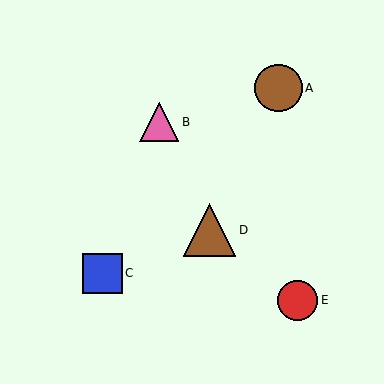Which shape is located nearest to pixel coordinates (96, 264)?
The blue square (labeled C) at (102, 273) is nearest to that location.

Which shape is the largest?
The brown triangle (labeled D) is the largest.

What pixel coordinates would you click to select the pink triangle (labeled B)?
Click at (159, 122) to select the pink triangle B.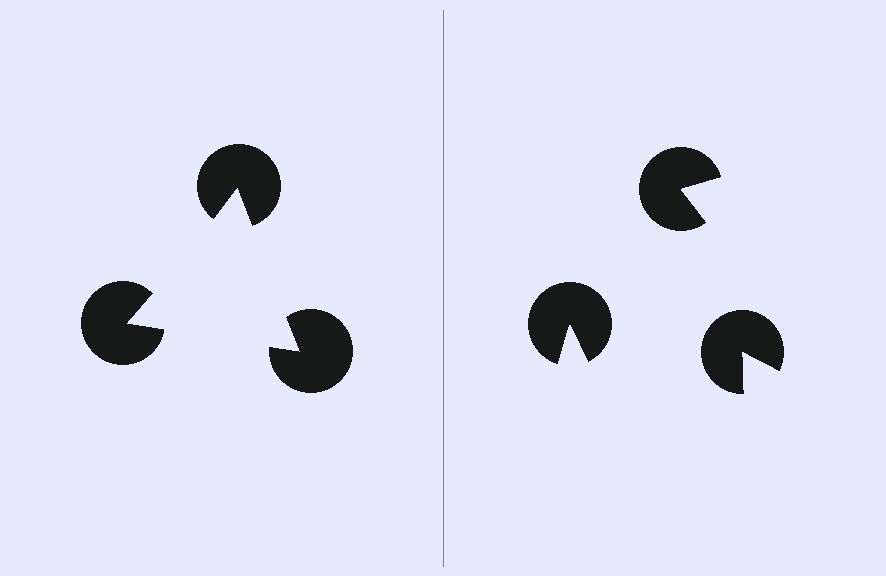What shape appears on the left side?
An illusory triangle.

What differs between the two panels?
The pac-man discs are positioned identically on both sides; only the wedge orientations differ. On the left they align to a triangle; on the right they are misaligned.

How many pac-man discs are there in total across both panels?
6 — 3 on each side.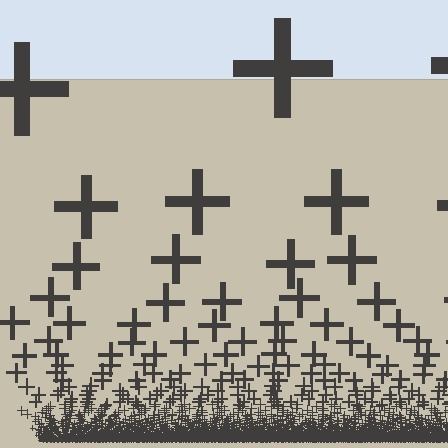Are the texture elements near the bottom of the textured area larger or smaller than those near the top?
Smaller. The gradient is inverted — elements near the bottom are smaller and denser.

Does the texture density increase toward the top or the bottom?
Density increases toward the bottom.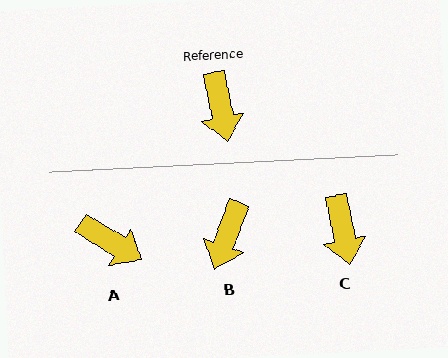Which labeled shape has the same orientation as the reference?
C.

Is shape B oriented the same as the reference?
No, it is off by about 32 degrees.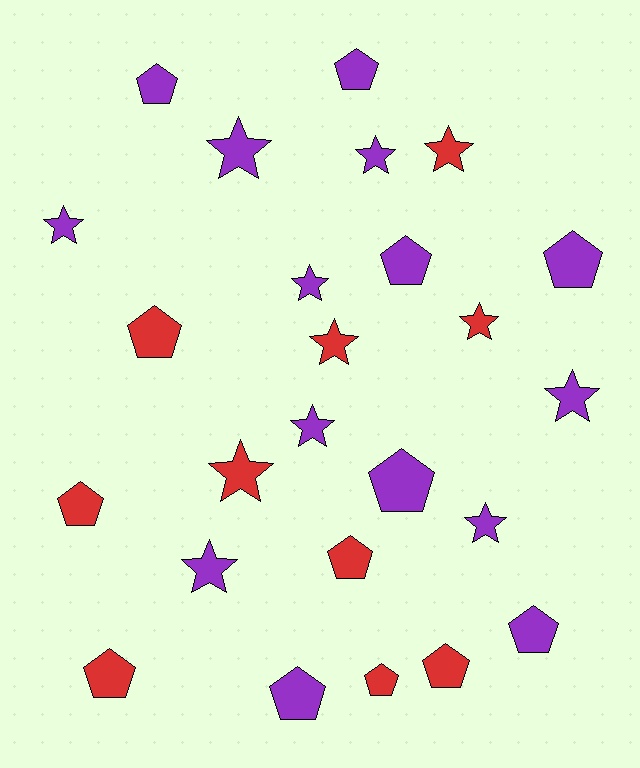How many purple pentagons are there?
There are 7 purple pentagons.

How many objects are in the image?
There are 25 objects.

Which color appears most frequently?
Purple, with 15 objects.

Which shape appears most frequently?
Pentagon, with 13 objects.